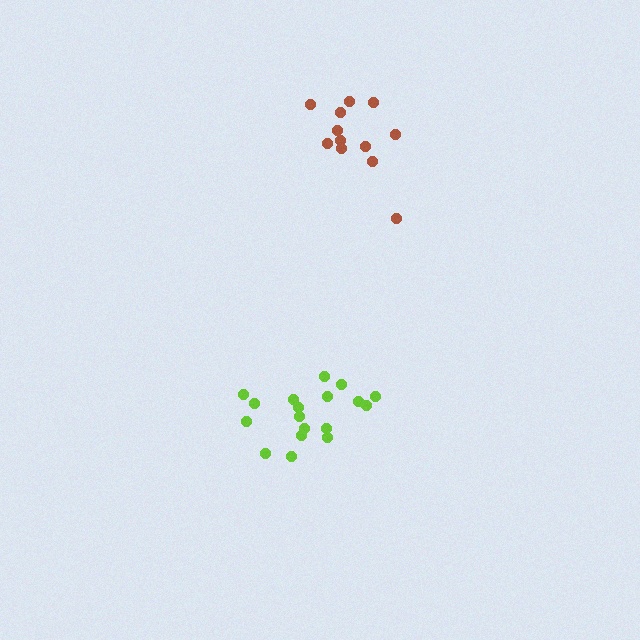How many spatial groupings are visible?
There are 2 spatial groupings.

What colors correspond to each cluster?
The clusters are colored: lime, brown.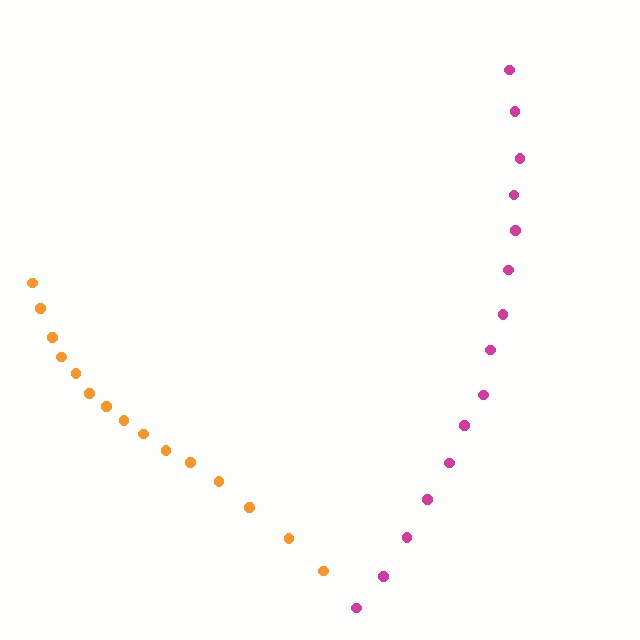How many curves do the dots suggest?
There are 2 distinct paths.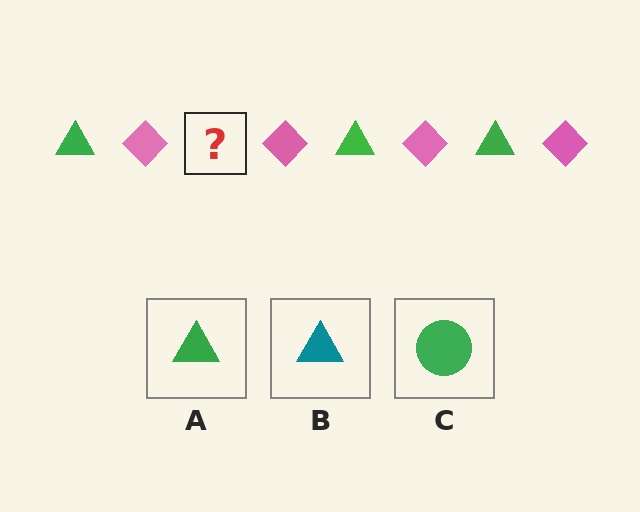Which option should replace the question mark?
Option A.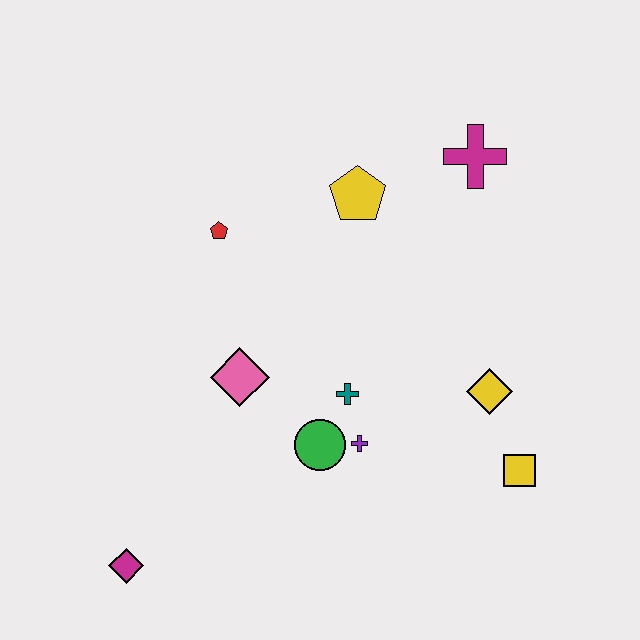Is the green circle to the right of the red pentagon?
Yes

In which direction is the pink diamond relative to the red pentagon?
The pink diamond is below the red pentagon.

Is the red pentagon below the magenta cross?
Yes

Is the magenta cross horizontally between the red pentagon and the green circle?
No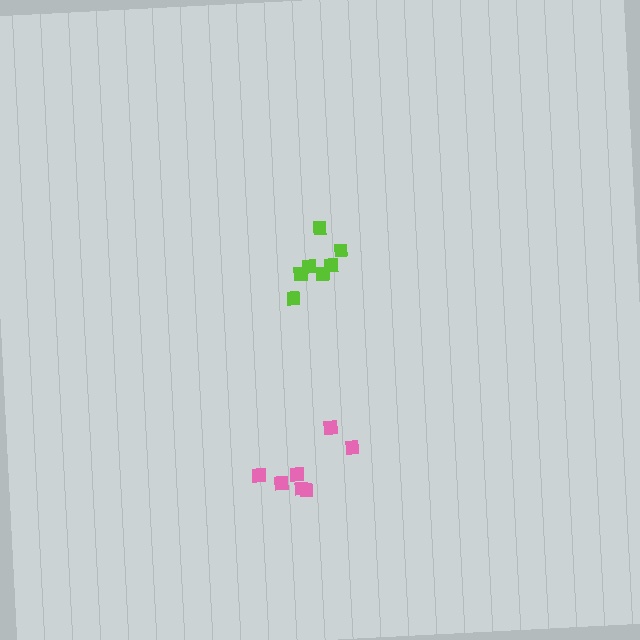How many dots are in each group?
Group 1: 7 dots, Group 2: 7 dots (14 total).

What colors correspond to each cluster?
The clusters are colored: pink, lime.